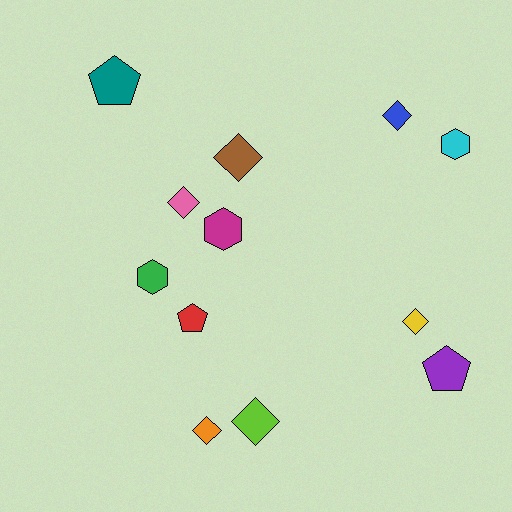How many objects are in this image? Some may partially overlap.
There are 12 objects.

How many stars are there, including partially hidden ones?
There are no stars.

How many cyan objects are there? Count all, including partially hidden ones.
There is 1 cyan object.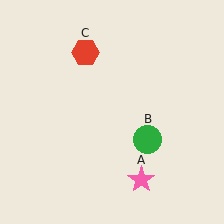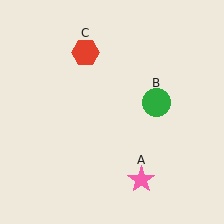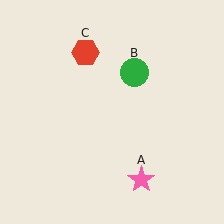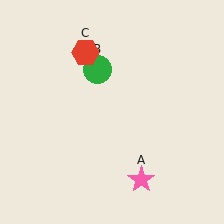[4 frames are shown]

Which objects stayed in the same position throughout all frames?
Pink star (object A) and red hexagon (object C) remained stationary.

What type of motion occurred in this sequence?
The green circle (object B) rotated counterclockwise around the center of the scene.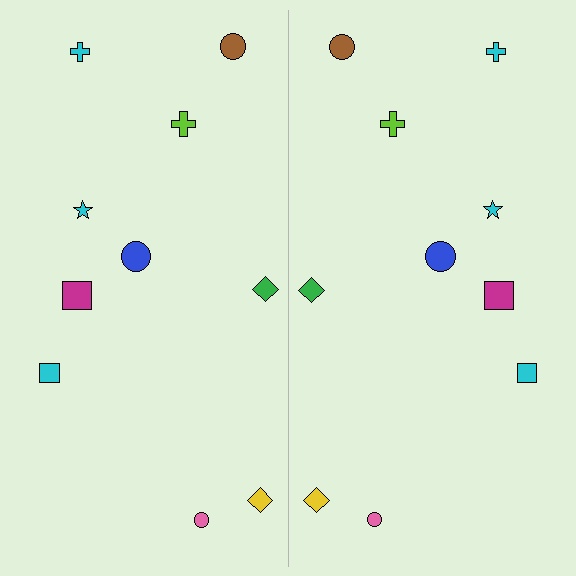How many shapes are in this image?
There are 20 shapes in this image.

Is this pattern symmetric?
Yes, this pattern has bilateral (reflection) symmetry.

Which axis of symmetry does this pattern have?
The pattern has a vertical axis of symmetry running through the center of the image.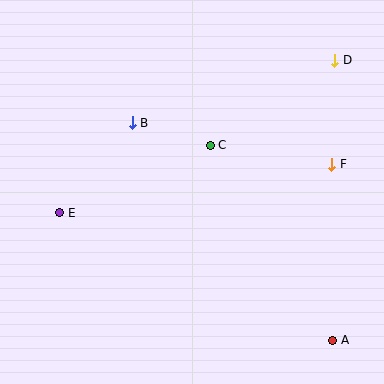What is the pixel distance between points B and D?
The distance between B and D is 212 pixels.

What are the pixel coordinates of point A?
Point A is at (333, 340).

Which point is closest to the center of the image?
Point C at (210, 145) is closest to the center.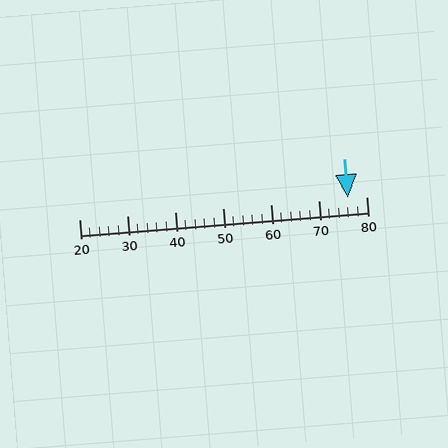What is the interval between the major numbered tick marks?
The major tick marks are spaced 10 units apart.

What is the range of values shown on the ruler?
The ruler shows values from 20 to 80.